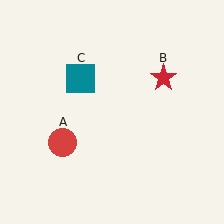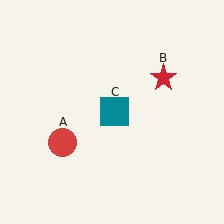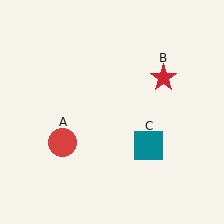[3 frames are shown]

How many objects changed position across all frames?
1 object changed position: teal square (object C).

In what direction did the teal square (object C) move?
The teal square (object C) moved down and to the right.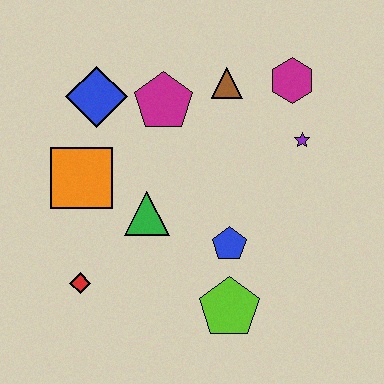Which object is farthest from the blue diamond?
The lime pentagon is farthest from the blue diamond.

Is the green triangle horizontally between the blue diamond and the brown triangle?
Yes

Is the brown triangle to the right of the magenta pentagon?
Yes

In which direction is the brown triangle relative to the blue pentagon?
The brown triangle is above the blue pentagon.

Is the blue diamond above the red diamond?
Yes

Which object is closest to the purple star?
The magenta hexagon is closest to the purple star.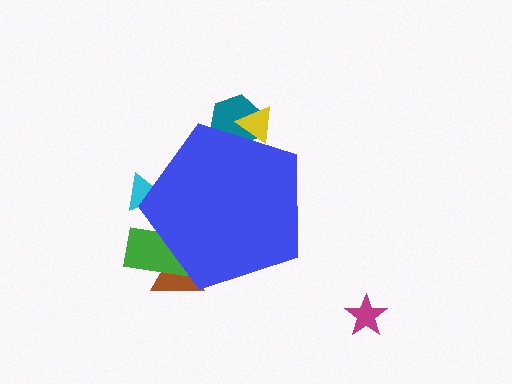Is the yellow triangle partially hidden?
Yes, the yellow triangle is partially hidden behind the blue pentagon.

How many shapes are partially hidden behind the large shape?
5 shapes are partially hidden.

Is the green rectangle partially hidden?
Yes, the green rectangle is partially hidden behind the blue pentagon.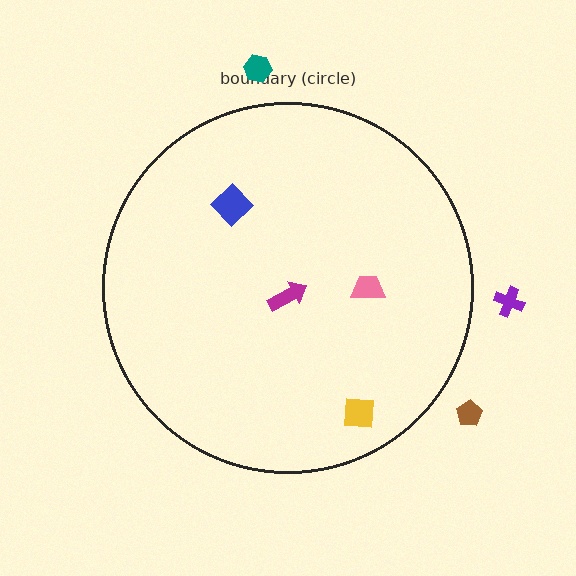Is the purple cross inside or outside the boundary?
Outside.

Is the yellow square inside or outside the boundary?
Inside.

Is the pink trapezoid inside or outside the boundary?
Inside.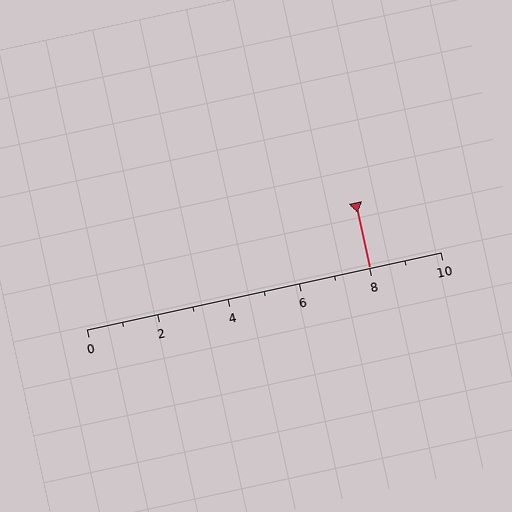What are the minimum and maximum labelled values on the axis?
The axis runs from 0 to 10.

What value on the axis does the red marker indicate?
The marker indicates approximately 8.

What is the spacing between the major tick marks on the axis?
The major ticks are spaced 2 apart.